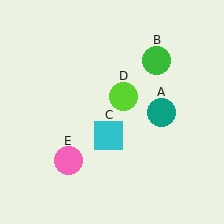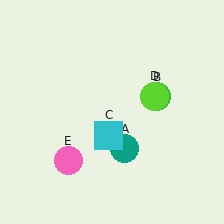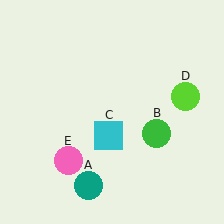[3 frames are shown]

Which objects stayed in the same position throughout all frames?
Cyan square (object C) and pink circle (object E) remained stationary.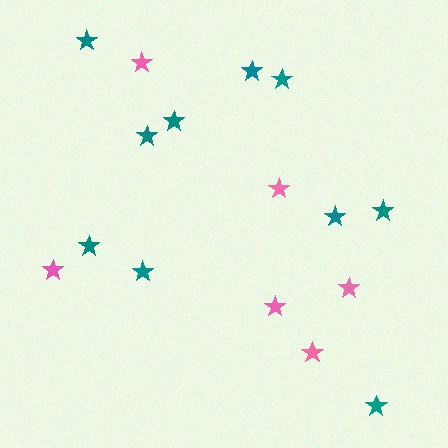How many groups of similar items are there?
There are 2 groups: one group of teal stars (10) and one group of pink stars (6).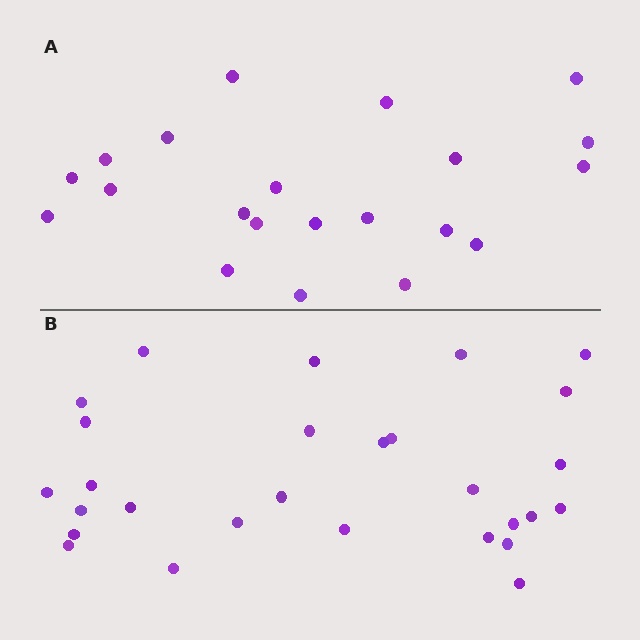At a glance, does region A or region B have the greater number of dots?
Region B (the bottom region) has more dots.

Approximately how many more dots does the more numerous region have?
Region B has roughly 8 or so more dots than region A.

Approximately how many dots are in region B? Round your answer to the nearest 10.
About 30 dots. (The exact count is 28, which rounds to 30.)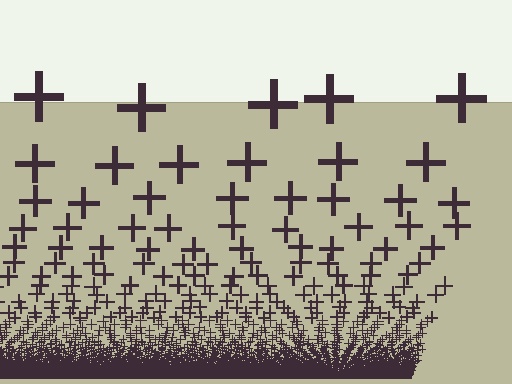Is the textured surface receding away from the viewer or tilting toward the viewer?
The surface appears to tilt toward the viewer. Texture elements get larger and sparser toward the top.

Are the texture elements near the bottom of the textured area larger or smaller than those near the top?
Smaller. The gradient is inverted — elements near the bottom are smaller and denser.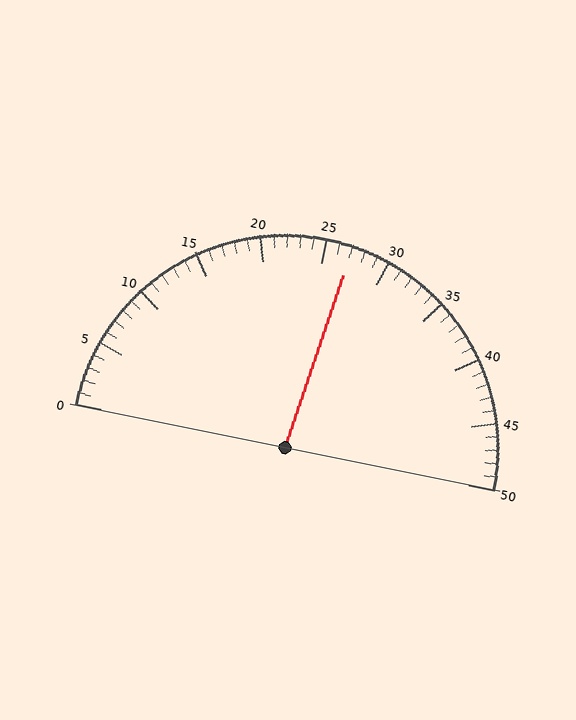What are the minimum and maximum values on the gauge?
The gauge ranges from 0 to 50.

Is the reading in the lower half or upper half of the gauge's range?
The reading is in the upper half of the range (0 to 50).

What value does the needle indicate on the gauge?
The needle indicates approximately 27.